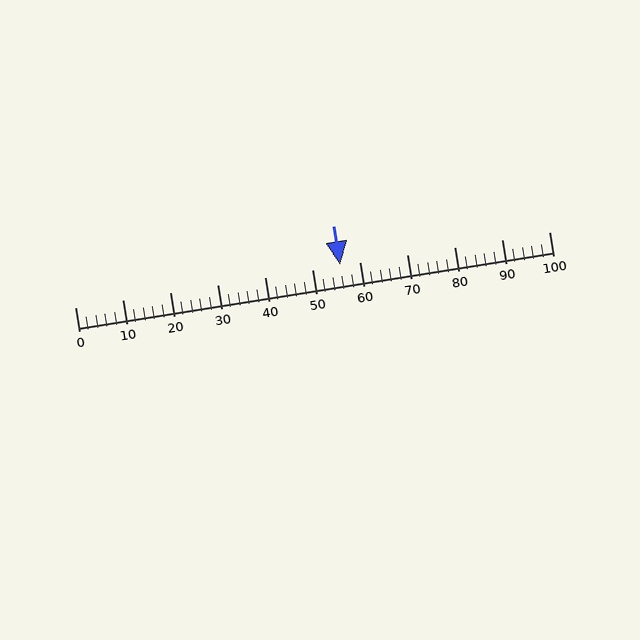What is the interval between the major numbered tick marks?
The major tick marks are spaced 10 units apart.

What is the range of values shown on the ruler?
The ruler shows values from 0 to 100.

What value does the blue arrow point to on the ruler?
The blue arrow points to approximately 56.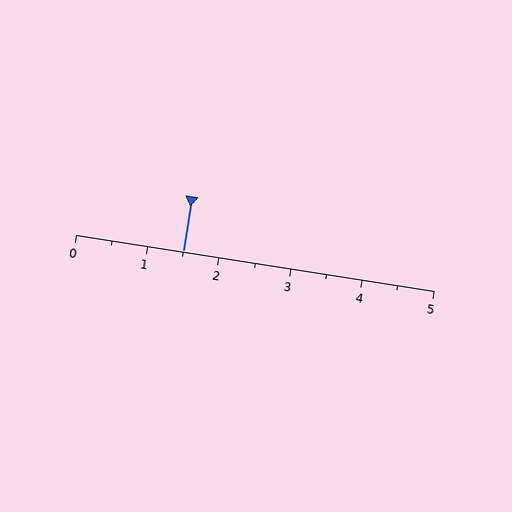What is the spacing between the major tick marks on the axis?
The major ticks are spaced 1 apart.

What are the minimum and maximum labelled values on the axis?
The axis runs from 0 to 5.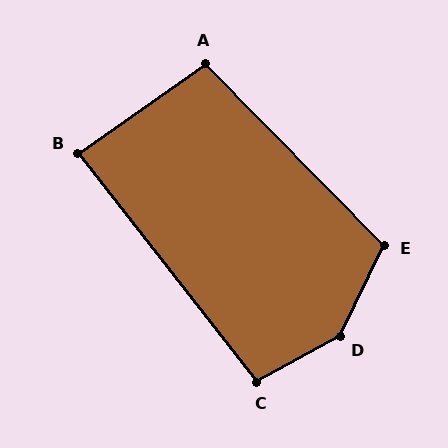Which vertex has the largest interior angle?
D, at approximately 145 degrees.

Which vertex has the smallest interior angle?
B, at approximately 88 degrees.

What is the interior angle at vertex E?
Approximately 110 degrees (obtuse).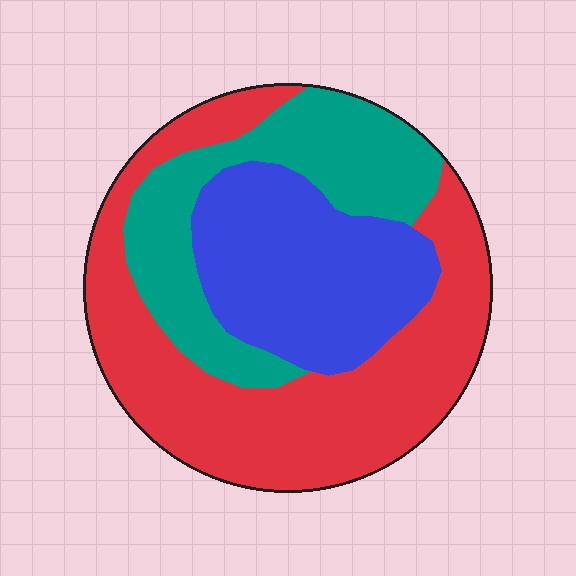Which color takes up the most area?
Red, at roughly 45%.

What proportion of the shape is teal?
Teal covers 26% of the shape.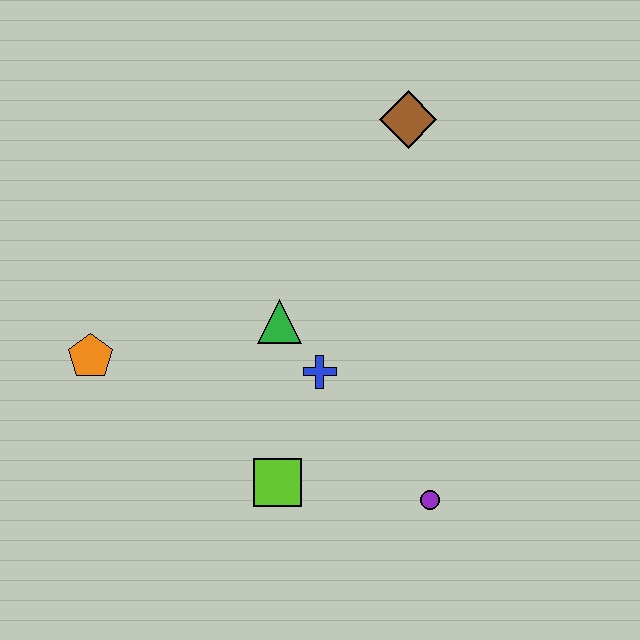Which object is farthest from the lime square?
The brown diamond is farthest from the lime square.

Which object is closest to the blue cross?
The green triangle is closest to the blue cross.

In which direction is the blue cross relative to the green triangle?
The blue cross is below the green triangle.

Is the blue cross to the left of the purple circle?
Yes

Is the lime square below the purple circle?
No